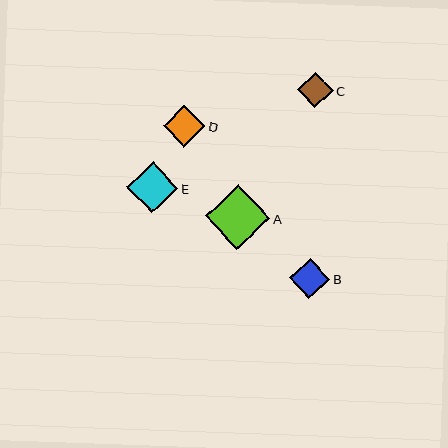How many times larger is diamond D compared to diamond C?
Diamond D is approximately 1.2 times the size of diamond C.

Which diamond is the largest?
Diamond A is the largest with a size of approximately 64 pixels.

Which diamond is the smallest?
Diamond C is the smallest with a size of approximately 35 pixels.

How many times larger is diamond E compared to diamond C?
Diamond E is approximately 1.5 times the size of diamond C.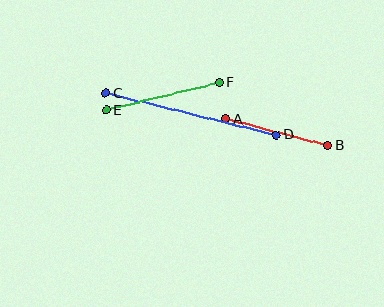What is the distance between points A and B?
The distance is approximately 105 pixels.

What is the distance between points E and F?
The distance is approximately 117 pixels.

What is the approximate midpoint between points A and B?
The midpoint is at approximately (277, 132) pixels.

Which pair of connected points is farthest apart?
Points C and D are farthest apart.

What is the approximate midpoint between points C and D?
The midpoint is at approximately (191, 114) pixels.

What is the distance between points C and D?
The distance is approximately 176 pixels.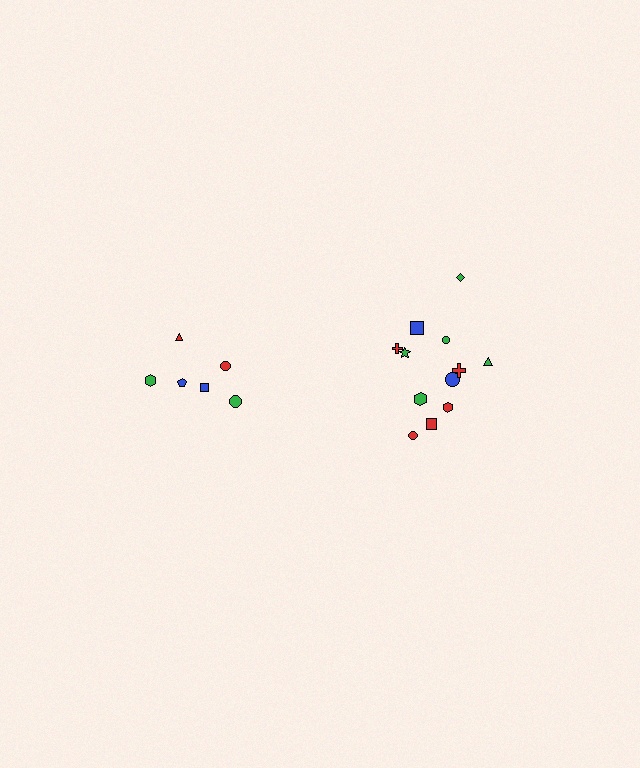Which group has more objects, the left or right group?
The right group.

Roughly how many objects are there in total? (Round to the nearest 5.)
Roughly 20 objects in total.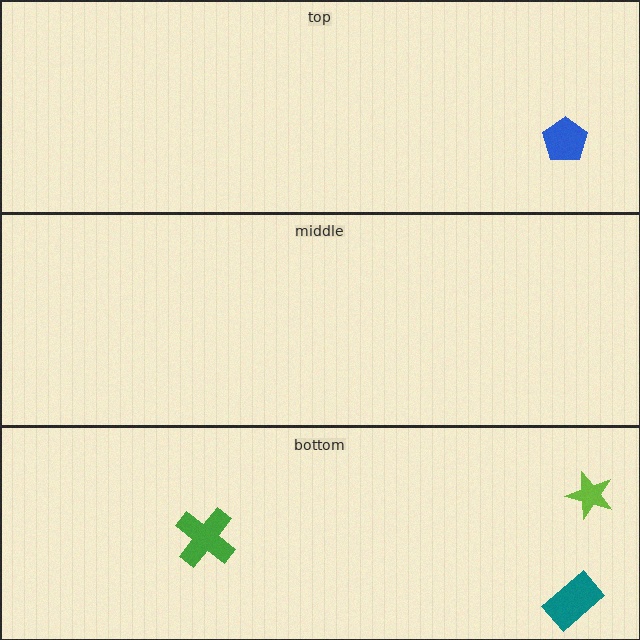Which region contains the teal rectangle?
The bottom region.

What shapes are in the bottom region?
The green cross, the lime star, the teal rectangle.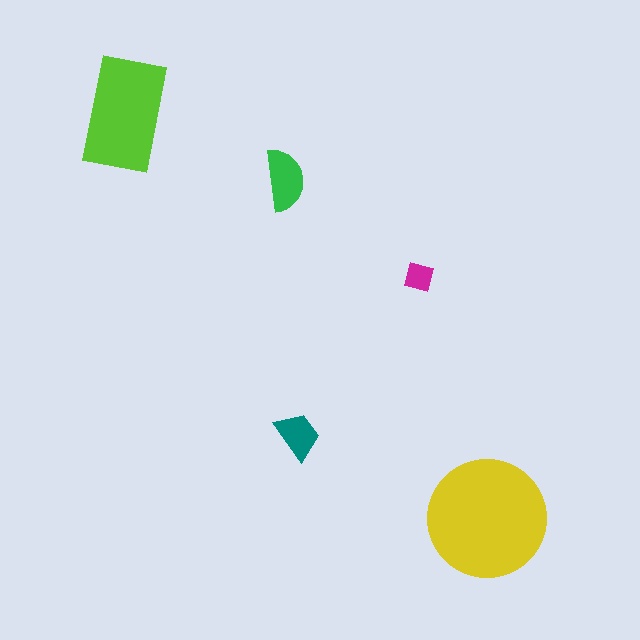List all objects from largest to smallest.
The yellow circle, the lime rectangle, the green semicircle, the teal trapezoid, the magenta square.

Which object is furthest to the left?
The lime rectangle is leftmost.